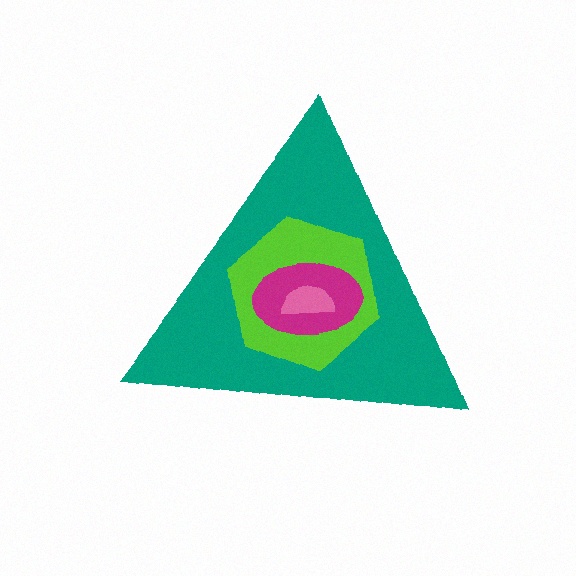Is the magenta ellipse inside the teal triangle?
Yes.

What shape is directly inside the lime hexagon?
The magenta ellipse.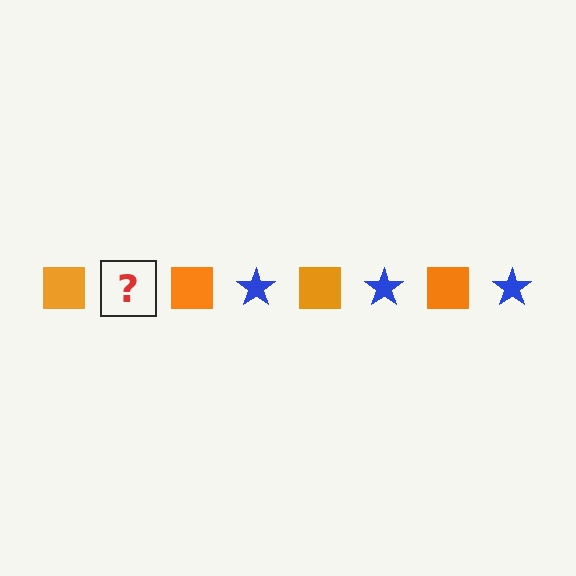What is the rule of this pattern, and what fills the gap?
The rule is that the pattern alternates between orange square and blue star. The gap should be filled with a blue star.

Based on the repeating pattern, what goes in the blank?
The blank should be a blue star.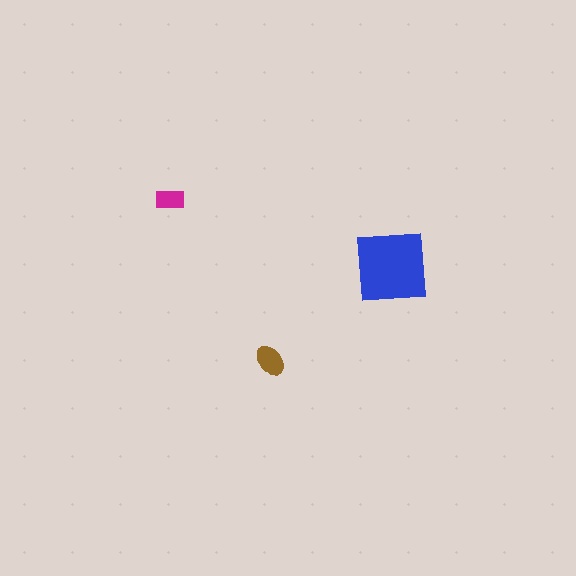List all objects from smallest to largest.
The magenta rectangle, the brown ellipse, the blue square.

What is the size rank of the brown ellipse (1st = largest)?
2nd.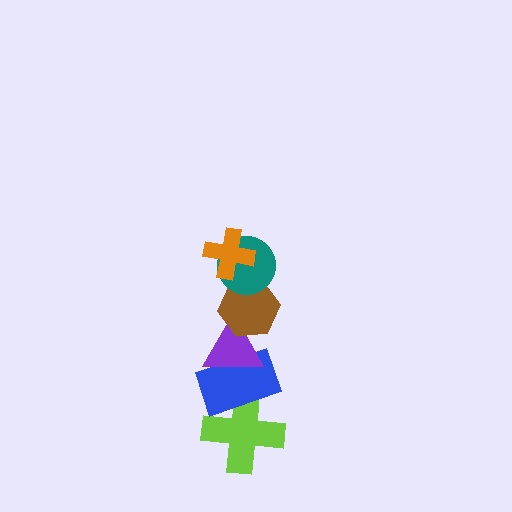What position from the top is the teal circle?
The teal circle is 2nd from the top.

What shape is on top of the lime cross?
The blue rectangle is on top of the lime cross.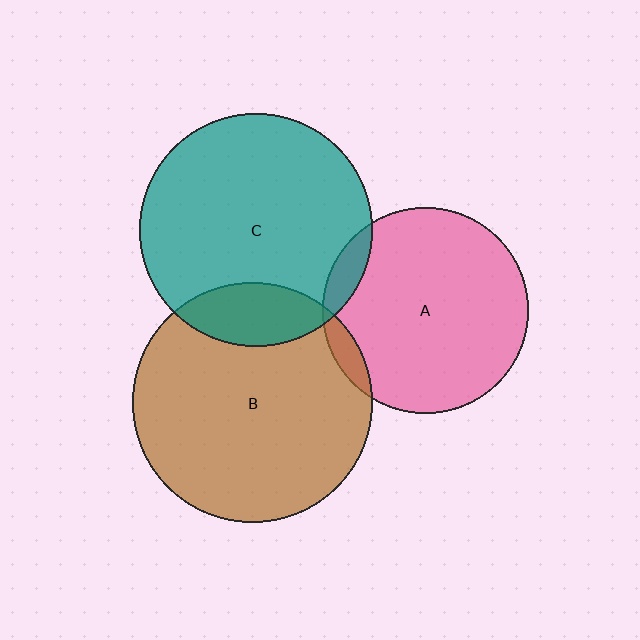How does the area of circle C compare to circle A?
Approximately 1.3 times.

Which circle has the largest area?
Circle B (brown).